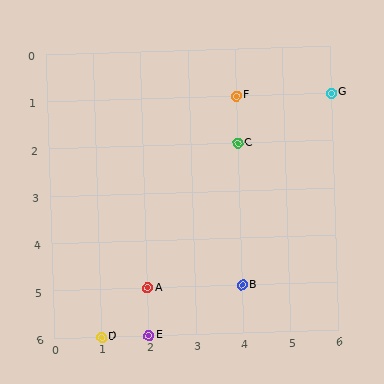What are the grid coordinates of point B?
Point B is at grid coordinates (4, 5).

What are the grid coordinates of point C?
Point C is at grid coordinates (4, 2).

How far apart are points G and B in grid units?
Points G and B are 2 columns and 4 rows apart (about 4.5 grid units diagonally).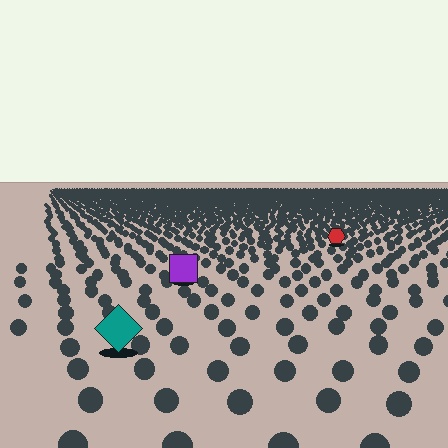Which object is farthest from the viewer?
The red hexagon is farthest from the viewer. It appears smaller and the ground texture around it is denser.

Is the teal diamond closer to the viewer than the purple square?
Yes. The teal diamond is closer — you can tell from the texture gradient: the ground texture is coarser near it.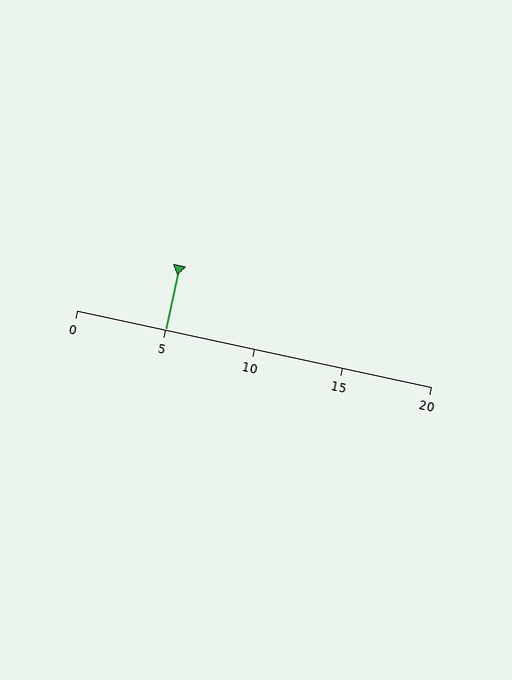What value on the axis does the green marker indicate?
The marker indicates approximately 5.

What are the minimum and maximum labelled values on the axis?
The axis runs from 0 to 20.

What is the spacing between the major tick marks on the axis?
The major ticks are spaced 5 apart.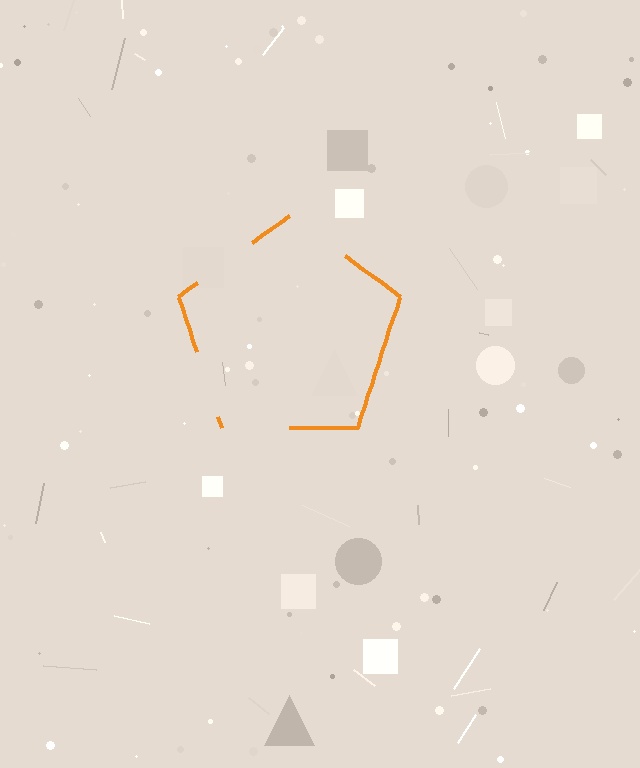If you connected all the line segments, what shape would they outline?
They would outline a pentagon.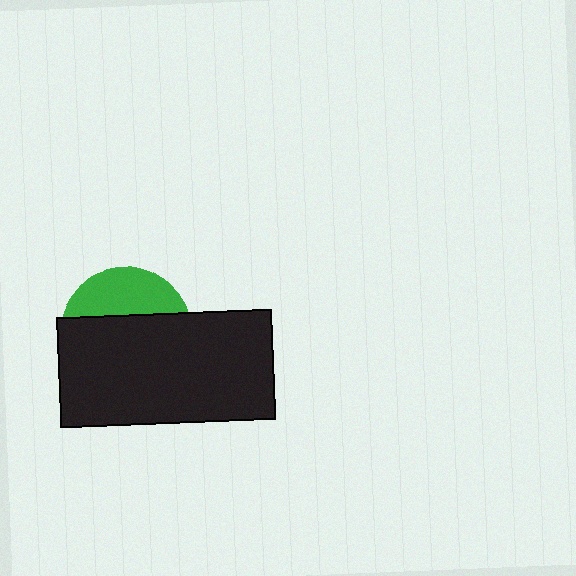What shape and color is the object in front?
The object in front is a black rectangle.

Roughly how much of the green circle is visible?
A small part of it is visible (roughly 32%).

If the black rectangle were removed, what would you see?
You would see the complete green circle.